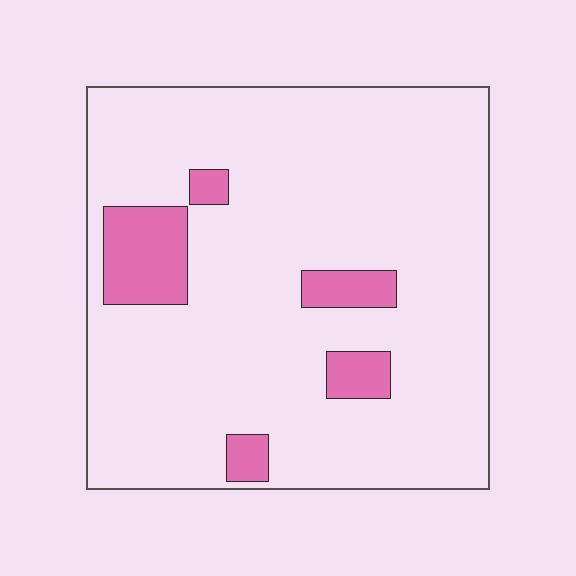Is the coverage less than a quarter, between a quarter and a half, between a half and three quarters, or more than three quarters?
Less than a quarter.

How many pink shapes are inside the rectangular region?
5.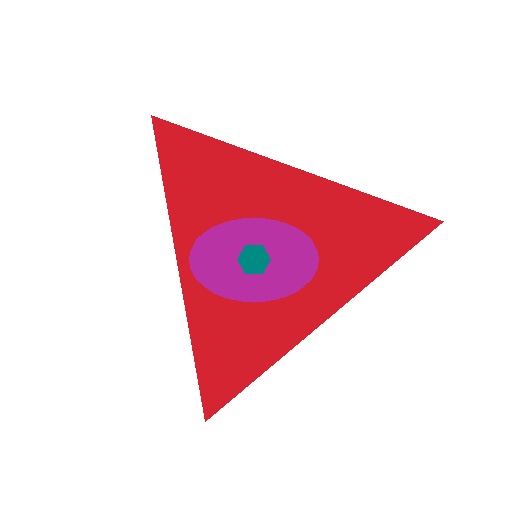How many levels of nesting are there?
3.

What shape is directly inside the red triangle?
The magenta ellipse.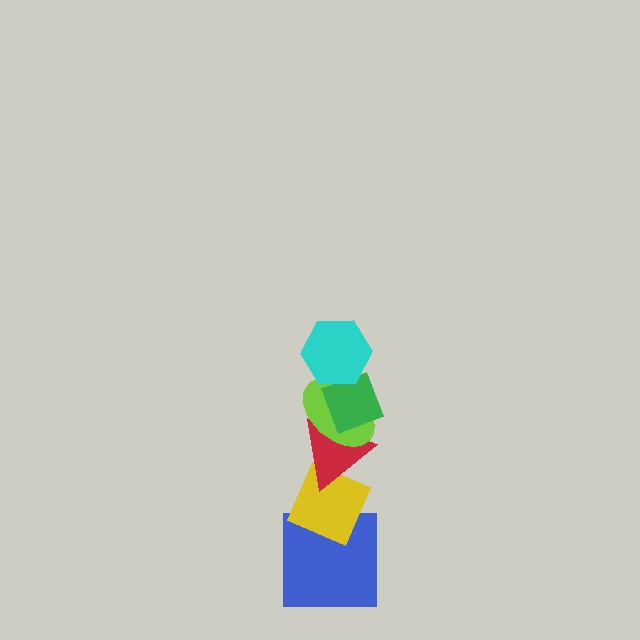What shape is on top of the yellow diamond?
The red triangle is on top of the yellow diamond.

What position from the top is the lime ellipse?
The lime ellipse is 3rd from the top.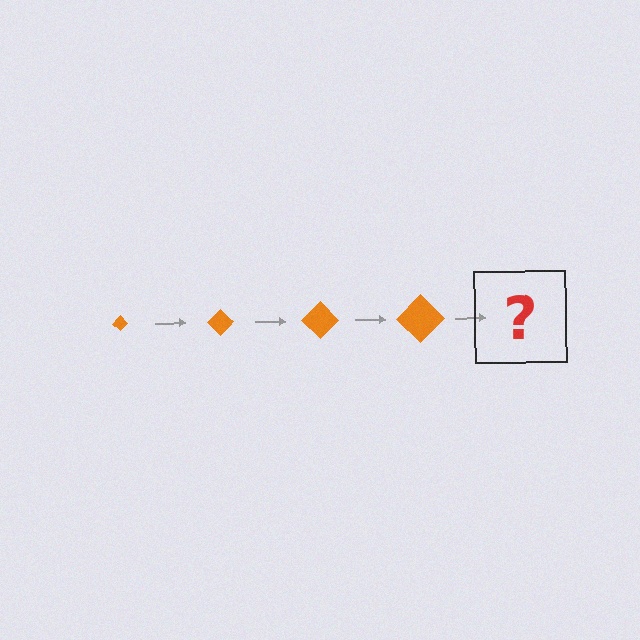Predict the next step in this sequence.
The next step is an orange diamond, larger than the previous one.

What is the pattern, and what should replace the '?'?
The pattern is that the diamond gets progressively larger each step. The '?' should be an orange diamond, larger than the previous one.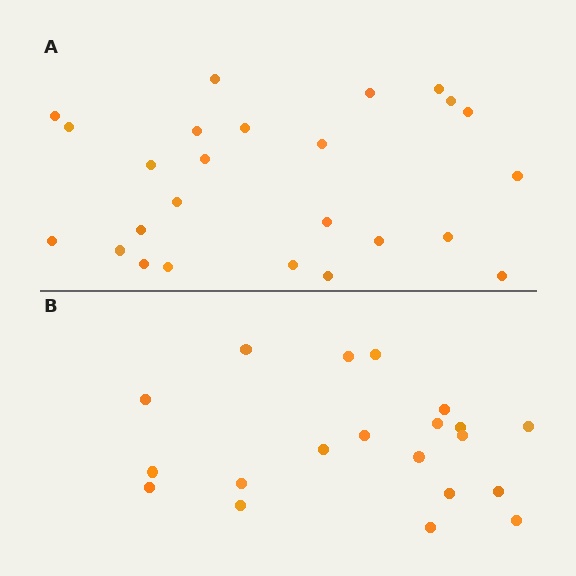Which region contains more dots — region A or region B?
Region A (the top region) has more dots.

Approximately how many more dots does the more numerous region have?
Region A has about 5 more dots than region B.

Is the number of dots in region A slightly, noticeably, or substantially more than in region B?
Region A has noticeably more, but not dramatically so. The ratio is roughly 1.2 to 1.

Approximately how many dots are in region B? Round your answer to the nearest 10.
About 20 dots.